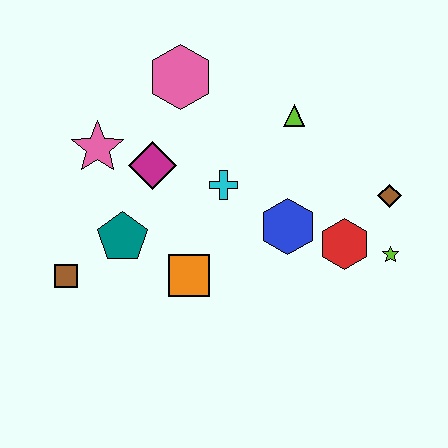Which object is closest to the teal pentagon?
The brown square is closest to the teal pentagon.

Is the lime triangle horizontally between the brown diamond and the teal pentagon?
Yes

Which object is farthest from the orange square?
The brown diamond is farthest from the orange square.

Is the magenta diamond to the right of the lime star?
No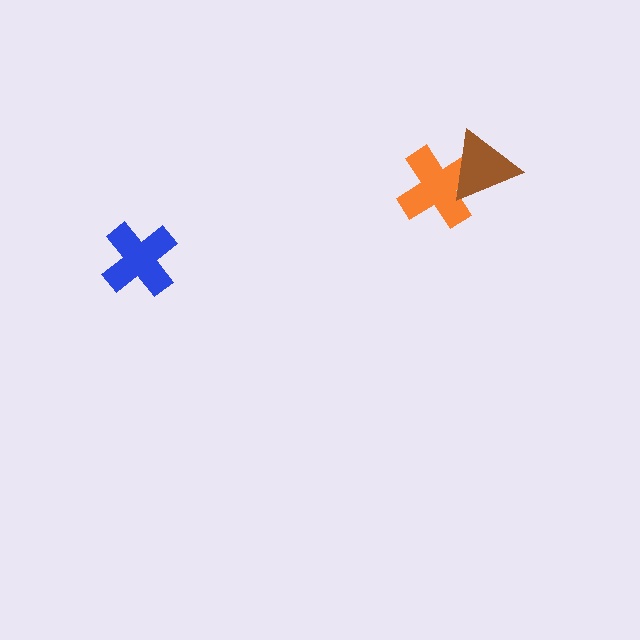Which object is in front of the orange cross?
The brown triangle is in front of the orange cross.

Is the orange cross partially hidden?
Yes, it is partially covered by another shape.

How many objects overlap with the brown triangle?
1 object overlaps with the brown triangle.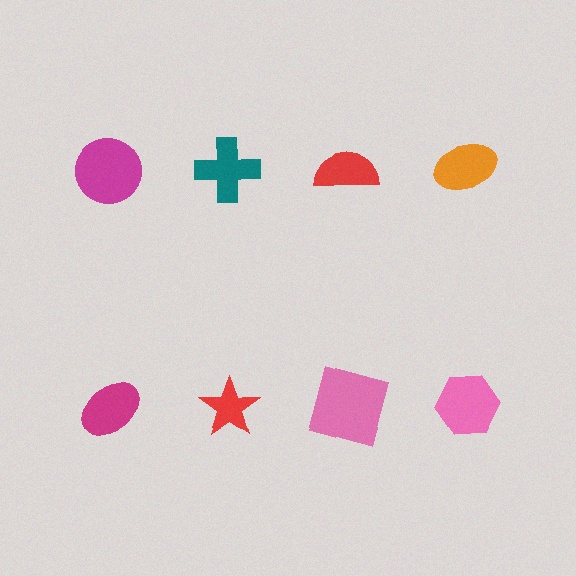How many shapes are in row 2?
4 shapes.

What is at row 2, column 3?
A pink square.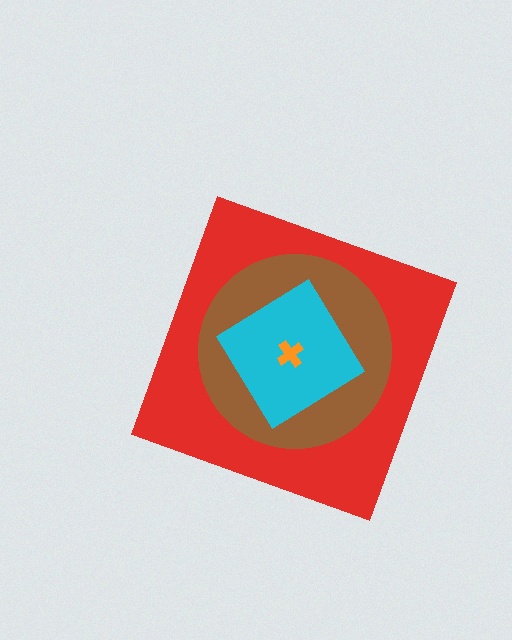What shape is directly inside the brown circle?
The cyan diamond.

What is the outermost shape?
The red diamond.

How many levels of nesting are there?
4.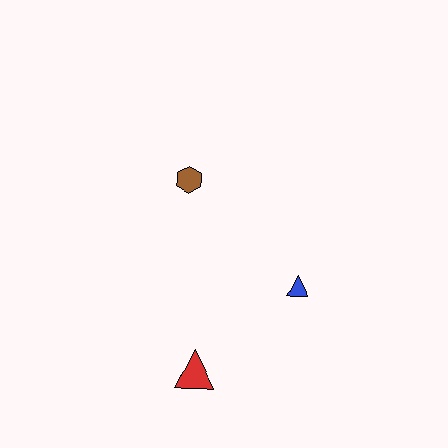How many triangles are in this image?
There are 2 triangles.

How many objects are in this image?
There are 3 objects.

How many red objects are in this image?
There is 1 red object.